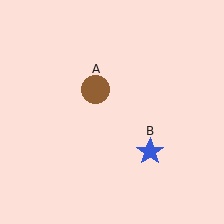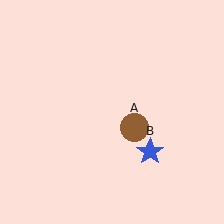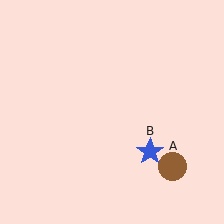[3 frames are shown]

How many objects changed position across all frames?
1 object changed position: brown circle (object A).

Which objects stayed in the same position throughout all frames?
Blue star (object B) remained stationary.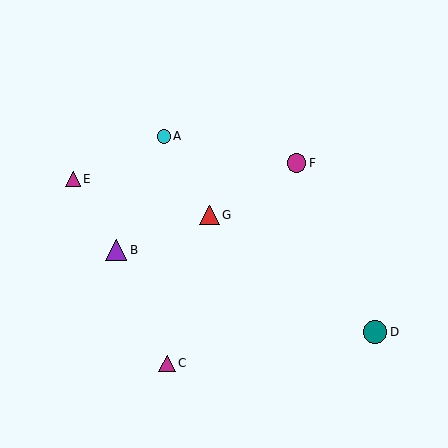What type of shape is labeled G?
Shape G is a red triangle.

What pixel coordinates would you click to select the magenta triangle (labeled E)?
Click at (73, 179) to select the magenta triangle E.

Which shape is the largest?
The teal circle (labeled D) is the largest.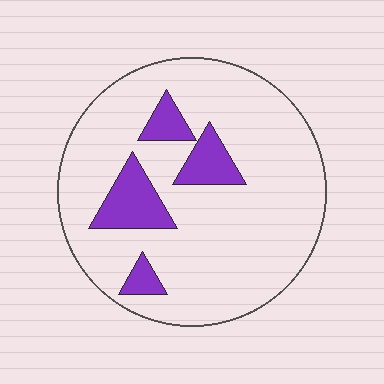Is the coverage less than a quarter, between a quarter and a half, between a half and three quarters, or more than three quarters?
Less than a quarter.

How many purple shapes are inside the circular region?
4.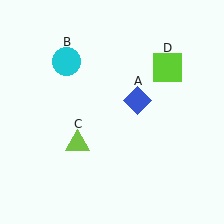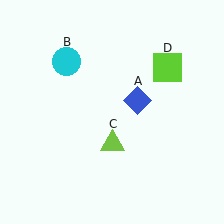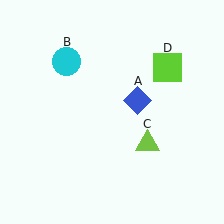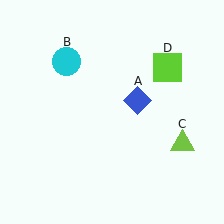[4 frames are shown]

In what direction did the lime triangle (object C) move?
The lime triangle (object C) moved right.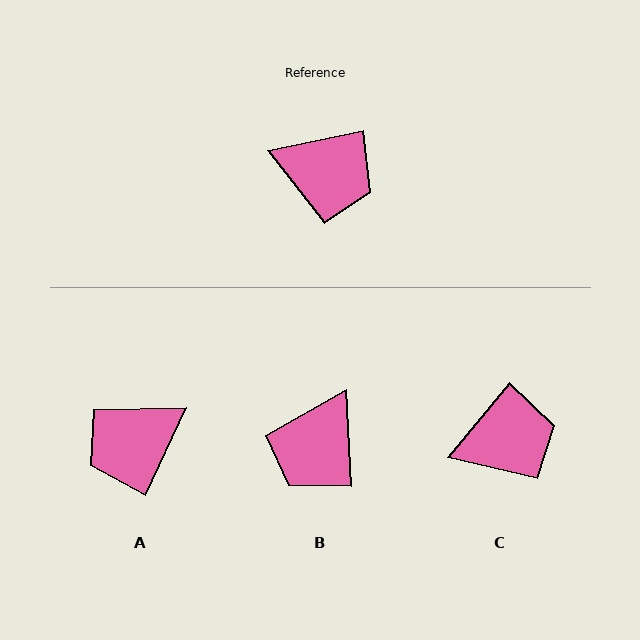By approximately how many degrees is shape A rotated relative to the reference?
Approximately 126 degrees clockwise.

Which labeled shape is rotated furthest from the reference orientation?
A, about 126 degrees away.